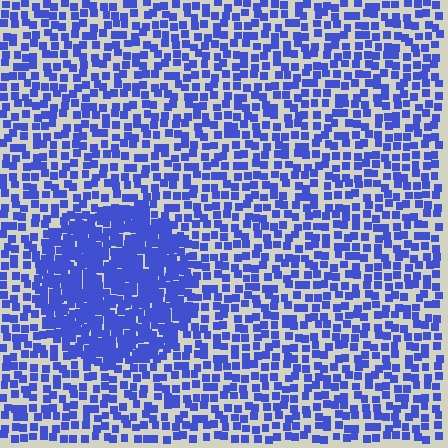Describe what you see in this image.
The image contains small blue elements arranged at two different densities. A circle-shaped region is visible where the elements are more densely packed than the surrounding area.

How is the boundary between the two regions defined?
The boundary is defined by a change in element density (approximately 2.1x ratio). All elements are the same color, size, and shape.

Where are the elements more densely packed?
The elements are more densely packed inside the circle boundary.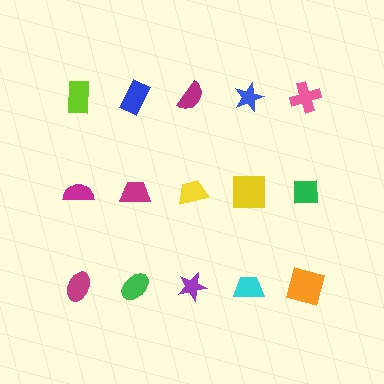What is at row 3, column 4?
A cyan trapezoid.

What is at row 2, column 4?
A yellow square.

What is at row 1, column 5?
A pink cross.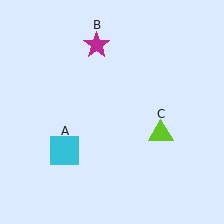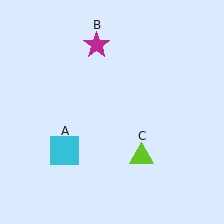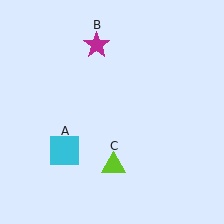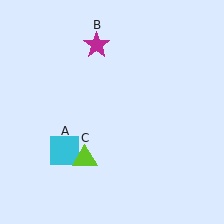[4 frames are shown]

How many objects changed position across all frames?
1 object changed position: lime triangle (object C).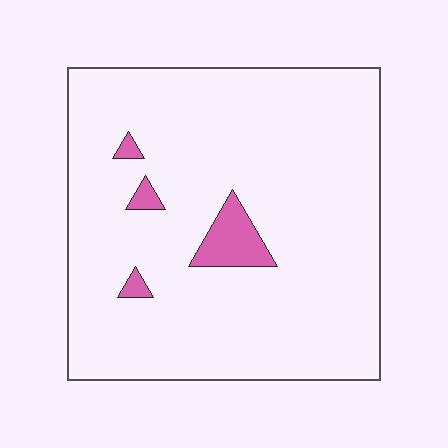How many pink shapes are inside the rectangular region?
4.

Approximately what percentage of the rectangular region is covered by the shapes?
Approximately 5%.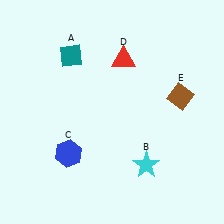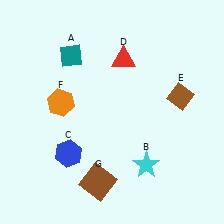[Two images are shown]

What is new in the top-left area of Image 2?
An orange hexagon (F) was added in the top-left area of Image 2.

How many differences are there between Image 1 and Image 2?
There are 2 differences between the two images.